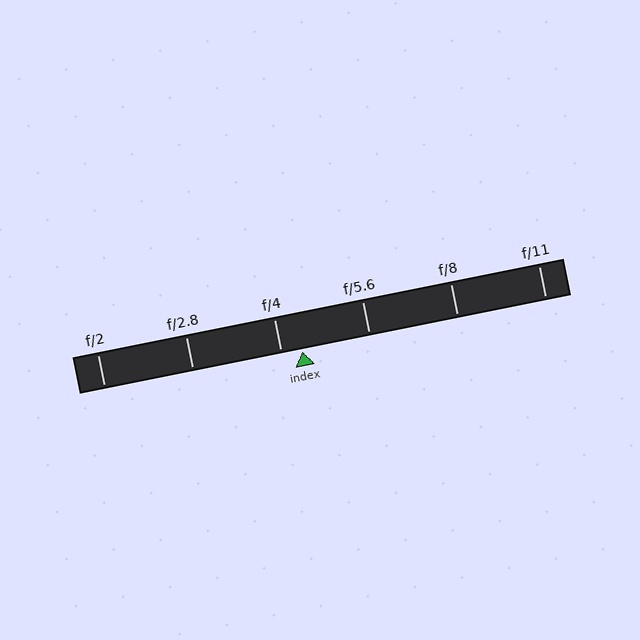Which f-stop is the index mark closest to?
The index mark is closest to f/4.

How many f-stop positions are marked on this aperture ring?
There are 6 f-stop positions marked.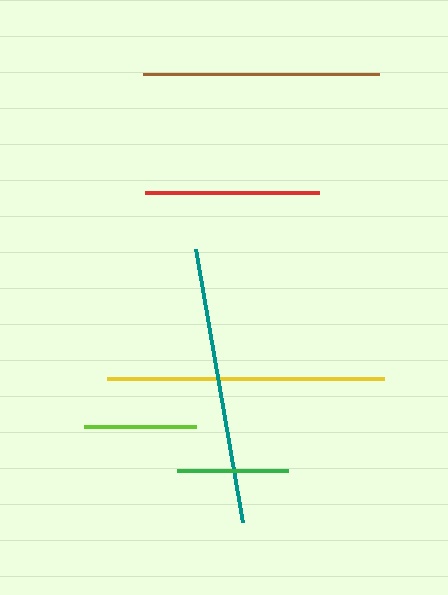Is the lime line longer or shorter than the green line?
The lime line is longer than the green line.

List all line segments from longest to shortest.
From longest to shortest: teal, yellow, brown, red, lime, green.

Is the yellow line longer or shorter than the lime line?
The yellow line is longer than the lime line.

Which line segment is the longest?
The teal line is the longest at approximately 277 pixels.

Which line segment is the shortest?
The green line is the shortest at approximately 111 pixels.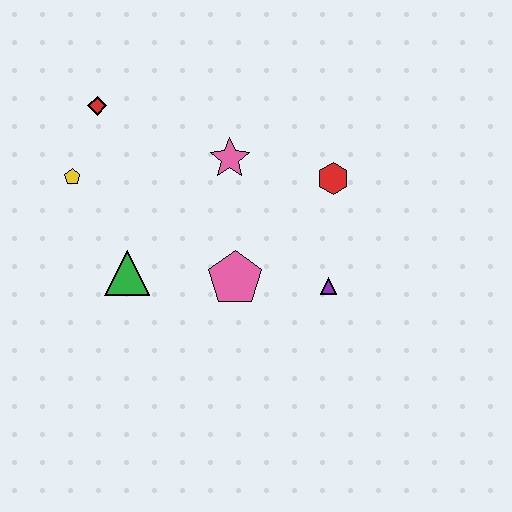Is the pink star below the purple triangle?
No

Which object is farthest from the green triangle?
The red hexagon is farthest from the green triangle.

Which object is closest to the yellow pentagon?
The red diamond is closest to the yellow pentagon.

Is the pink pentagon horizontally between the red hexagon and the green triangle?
Yes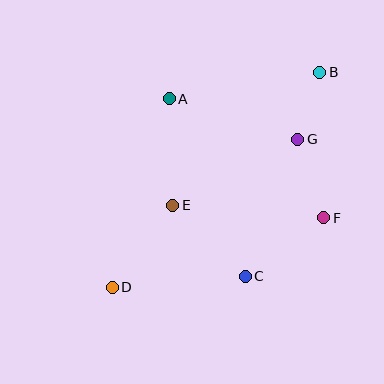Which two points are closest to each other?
Points B and G are closest to each other.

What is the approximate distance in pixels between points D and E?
The distance between D and E is approximately 102 pixels.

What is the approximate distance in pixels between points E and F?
The distance between E and F is approximately 151 pixels.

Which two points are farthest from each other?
Points B and D are farthest from each other.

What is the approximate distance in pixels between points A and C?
The distance between A and C is approximately 193 pixels.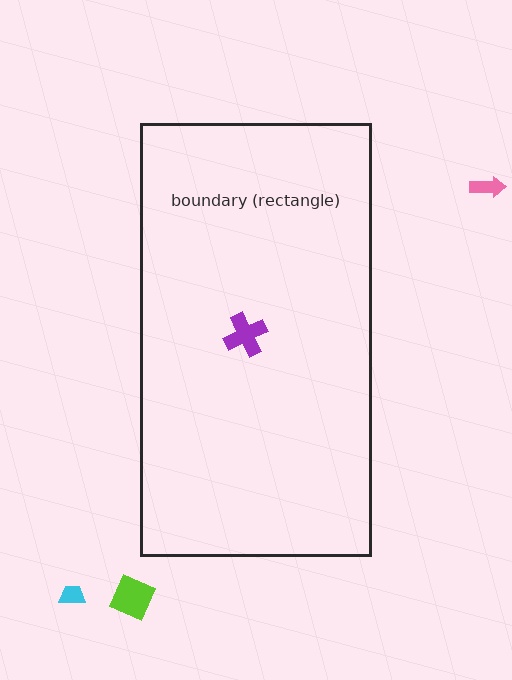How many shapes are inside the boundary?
1 inside, 3 outside.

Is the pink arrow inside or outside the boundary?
Outside.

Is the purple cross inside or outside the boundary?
Inside.